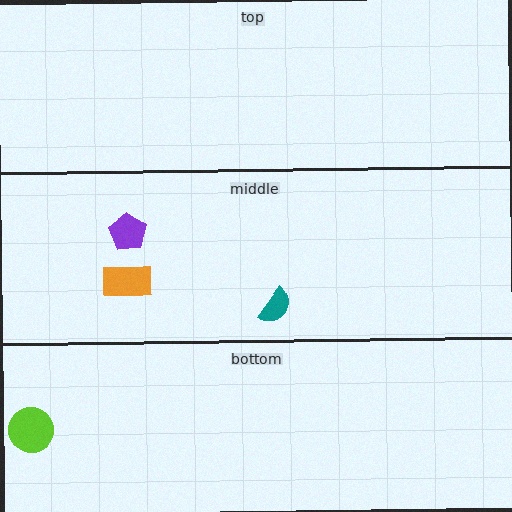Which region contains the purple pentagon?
The middle region.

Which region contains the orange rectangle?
The middle region.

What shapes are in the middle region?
The teal semicircle, the purple pentagon, the orange rectangle.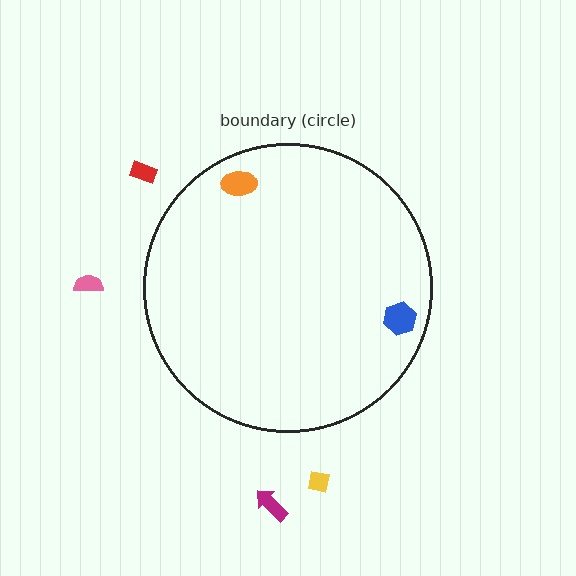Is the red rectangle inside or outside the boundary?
Outside.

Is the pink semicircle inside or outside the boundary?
Outside.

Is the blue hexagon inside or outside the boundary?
Inside.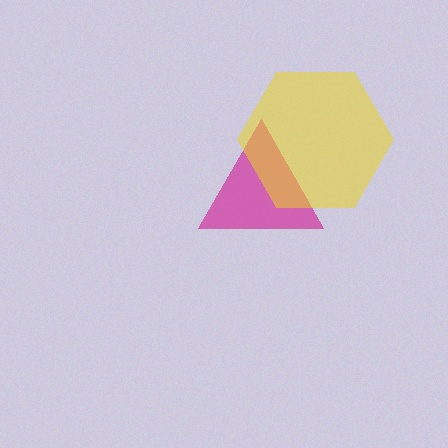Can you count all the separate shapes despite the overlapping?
Yes, there are 2 separate shapes.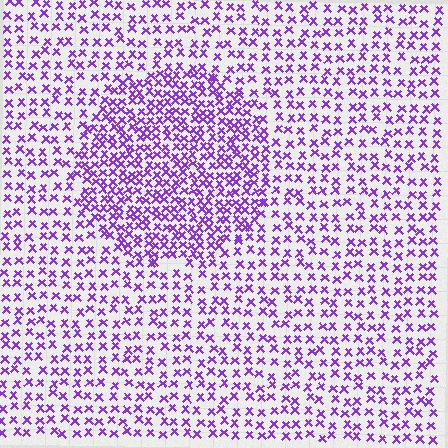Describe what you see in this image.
The image contains small purple elements arranged at two different densities. A circle-shaped region is visible where the elements are more densely packed than the surrounding area.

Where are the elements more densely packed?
The elements are more densely packed inside the circle boundary.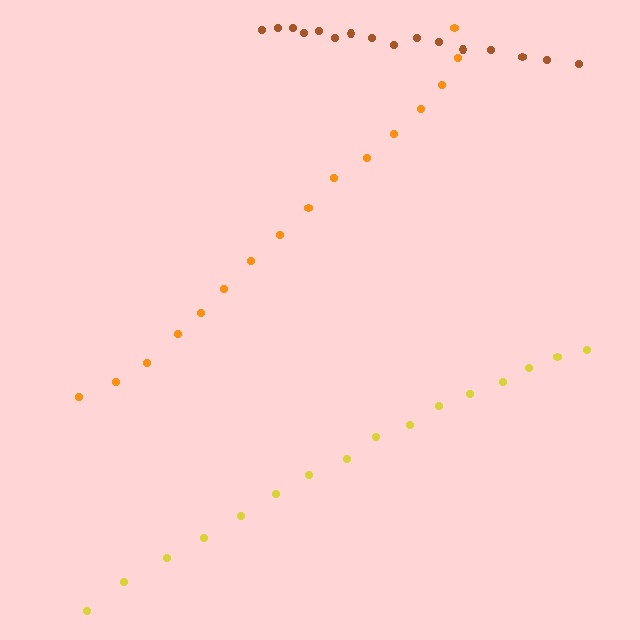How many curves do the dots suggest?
There are 3 distinct paths.